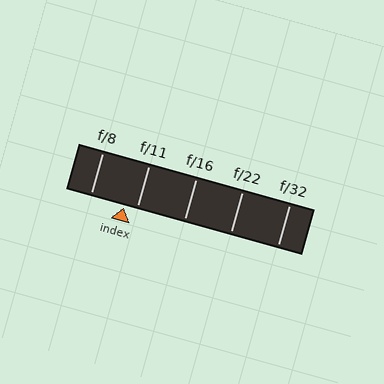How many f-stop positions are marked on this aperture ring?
There are 5 f-stop positions marked.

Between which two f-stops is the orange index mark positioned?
The index mark is between f/8 and f/11.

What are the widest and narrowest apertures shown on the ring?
The widest aperture shown is f/8 and the narrowest is f/32.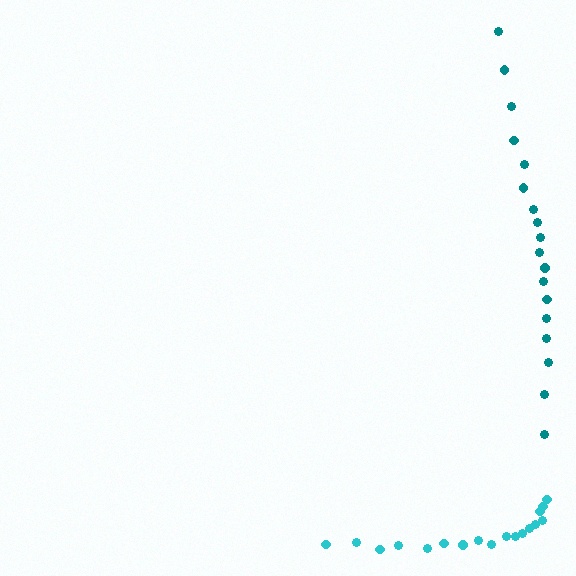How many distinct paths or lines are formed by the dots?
There are 2 distinct paths.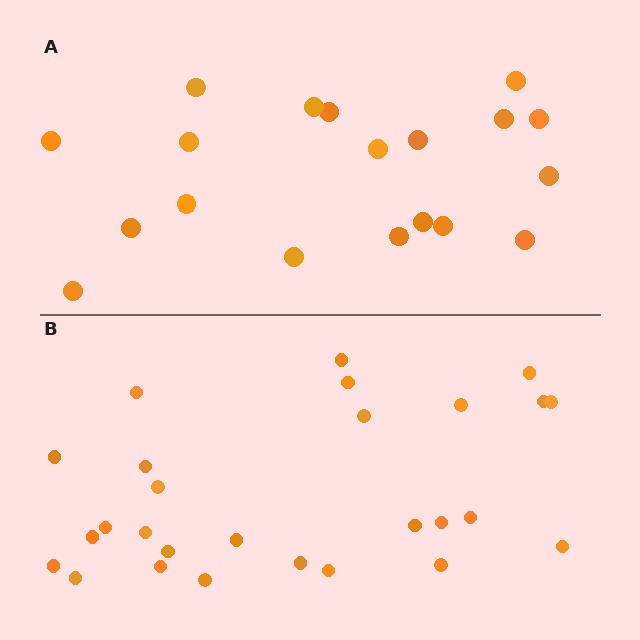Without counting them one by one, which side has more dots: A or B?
Region B (the bottom region) has more dots.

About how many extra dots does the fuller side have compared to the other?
Region B has roughly 8 or so more dots than region A.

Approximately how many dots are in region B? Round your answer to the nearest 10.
About 30 dots. (The exact count is 27, which rounds to 30.)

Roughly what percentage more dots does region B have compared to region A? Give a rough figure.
About 40% more.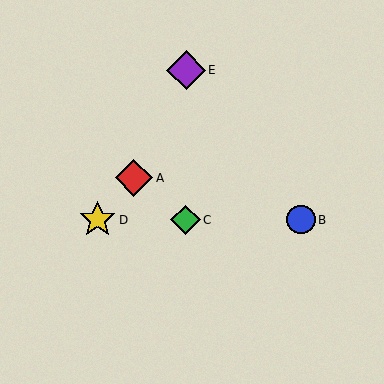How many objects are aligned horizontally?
3 objects (B, C, D) are aligned horizontally.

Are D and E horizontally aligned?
No, D is at y≈220 and E is at y≈70.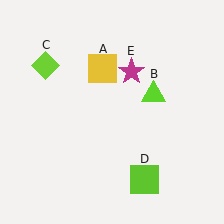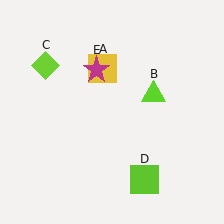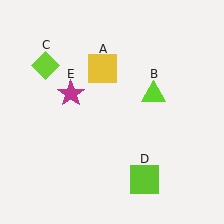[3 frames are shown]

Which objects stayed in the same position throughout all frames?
Yellow square (object A) and lime triangle (object B) and lime diamond (object C) and lime square (object D) remained stationary.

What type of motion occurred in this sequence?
The magenta star (object E) rotated counterclockwise around the center of the scene.